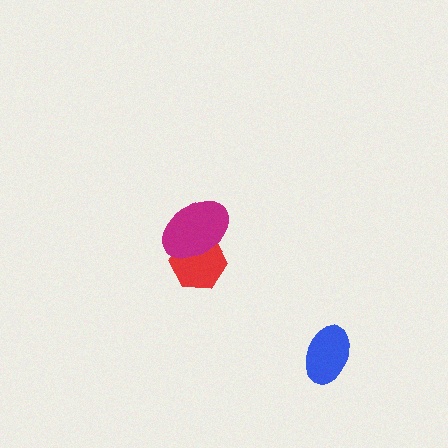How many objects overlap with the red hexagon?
1 object overlaps with the red hexagon.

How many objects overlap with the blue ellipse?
0 objects overlap with the blue ellipse.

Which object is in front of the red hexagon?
The magenta ellipse is in front of the red hexagon.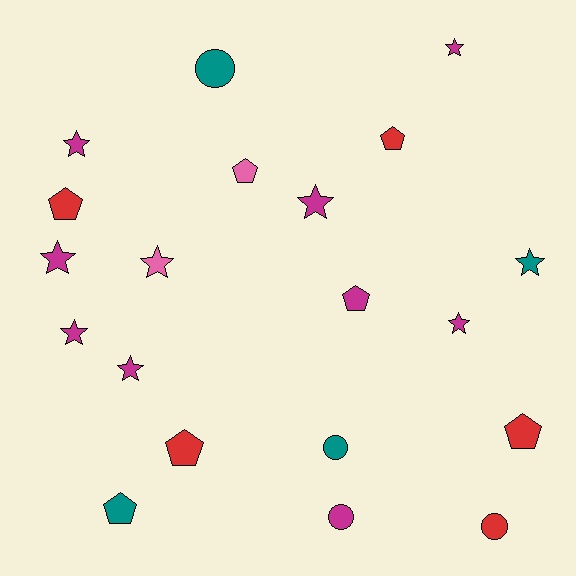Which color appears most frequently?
Magenta, with 9 objects.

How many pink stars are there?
There is 1 pink star.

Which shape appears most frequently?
Star, with 9 objects.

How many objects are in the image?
There are 20 objects.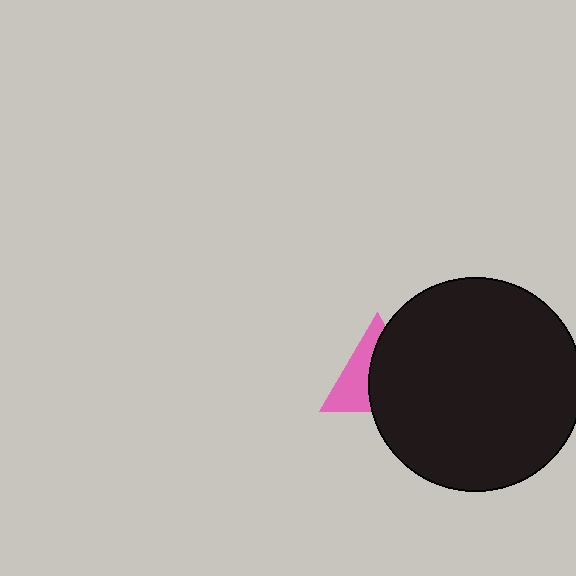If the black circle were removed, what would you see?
You would see the complete pink triangle.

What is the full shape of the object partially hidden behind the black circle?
The partially hidden object is a pink triangle.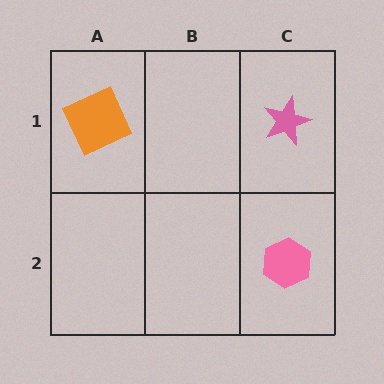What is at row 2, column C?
A pink hexagon.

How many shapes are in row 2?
1 shape.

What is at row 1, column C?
A pink star.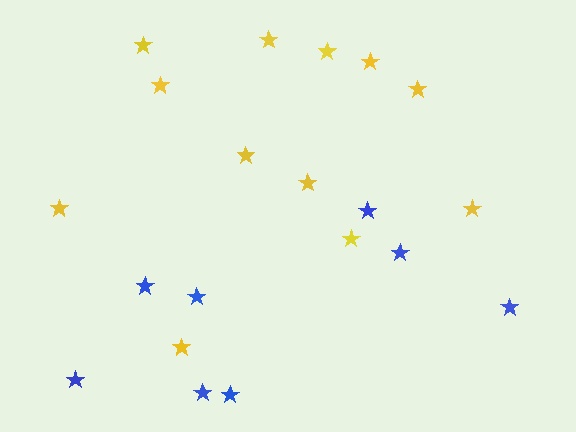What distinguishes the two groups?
There are 2 groups: one group of yellow stars (12) and one group of blue stars (8).